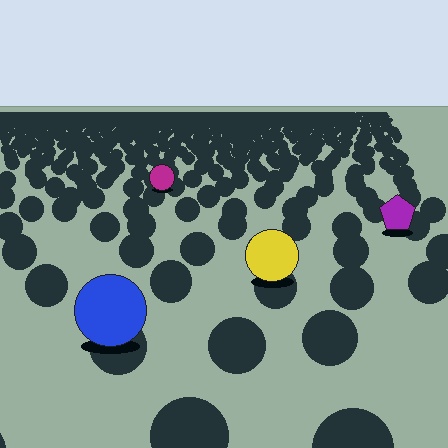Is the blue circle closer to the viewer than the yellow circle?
Yes. The blue circle is closer — you can tell from the texture gradient: the ground texture is coarser near it.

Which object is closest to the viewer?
The blue circle is closest. The texture marks near it are larger and more spread out.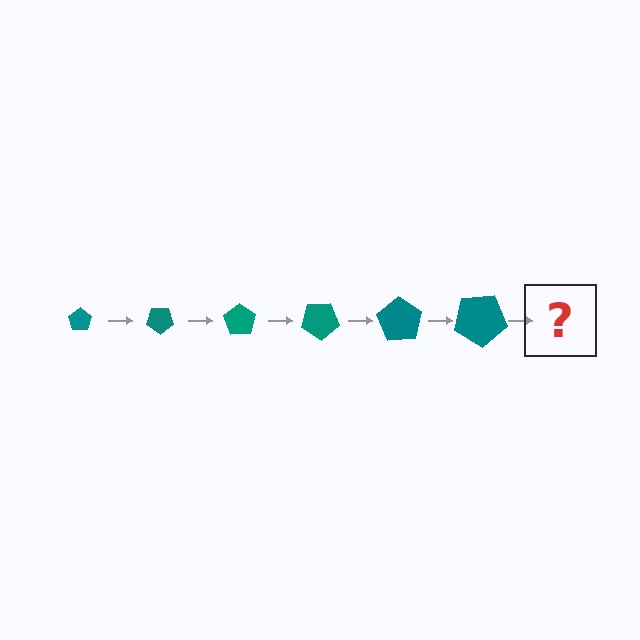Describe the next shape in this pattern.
It should be a pentagon, larger than the previous one and rotated 210 degrees from the start.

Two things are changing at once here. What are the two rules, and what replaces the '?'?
The two rules are that the pentagon grows larger each step and it rotates 35 degrees each step. The '?' should be a pentagon, larger than the previous one and rotated 210 degrees from the start.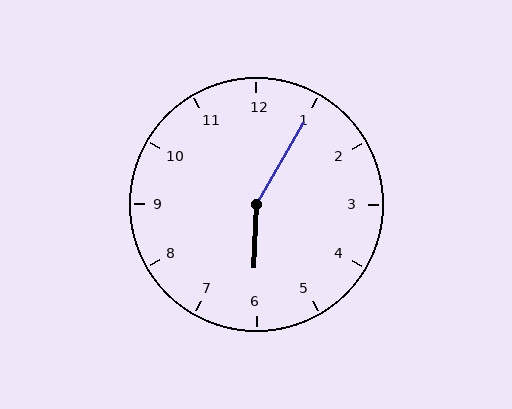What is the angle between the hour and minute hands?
Approximately 152 degrees.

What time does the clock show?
6:05.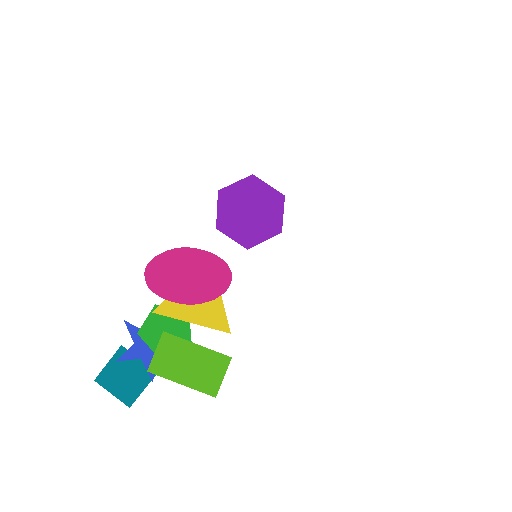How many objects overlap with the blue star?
4 objects overlap with the blue star.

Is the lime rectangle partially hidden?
Yes, it is partially covered by another shape.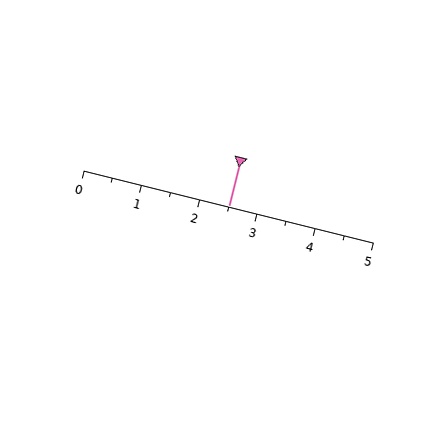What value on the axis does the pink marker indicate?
The marker indicates approximately 2.5.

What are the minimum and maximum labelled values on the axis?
The axis runs from 0 to 5.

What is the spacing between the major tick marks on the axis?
The major ticks are spaced 1 apart.